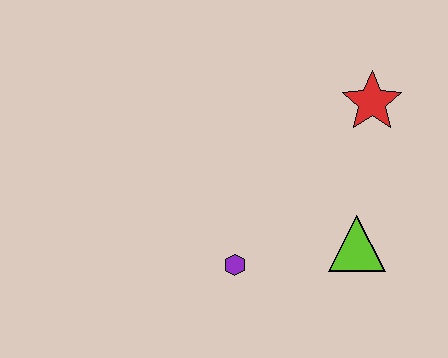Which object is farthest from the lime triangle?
The red star is farthest from the lime triangle.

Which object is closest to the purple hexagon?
The lime triangle is closest to the purple hexagon.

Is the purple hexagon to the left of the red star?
Yes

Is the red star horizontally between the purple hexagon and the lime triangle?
No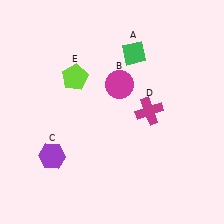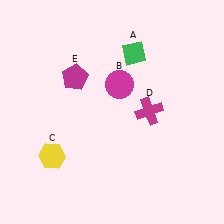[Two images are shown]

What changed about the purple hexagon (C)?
In Image 1, C is purple. In Image 2, it changed to yellow.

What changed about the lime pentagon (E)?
In Image 1, E is lime. In Image 2, it changed to magenta.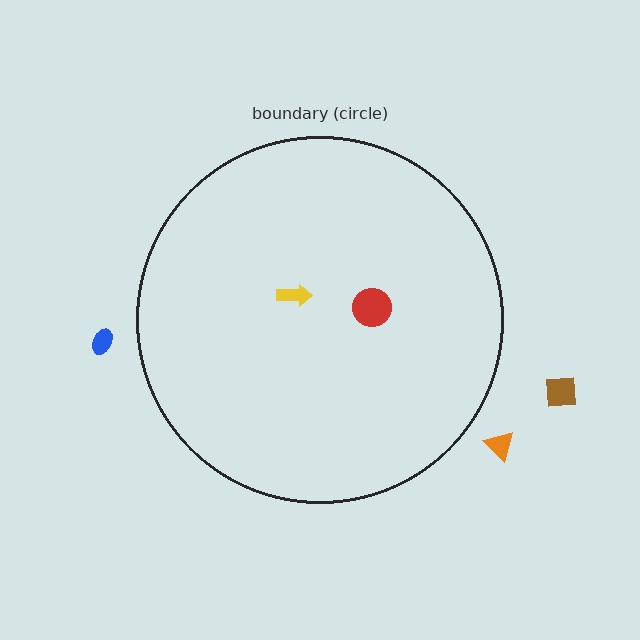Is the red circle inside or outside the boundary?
Inside.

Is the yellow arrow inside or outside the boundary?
Inside.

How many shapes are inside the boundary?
2 inside, 3 outside.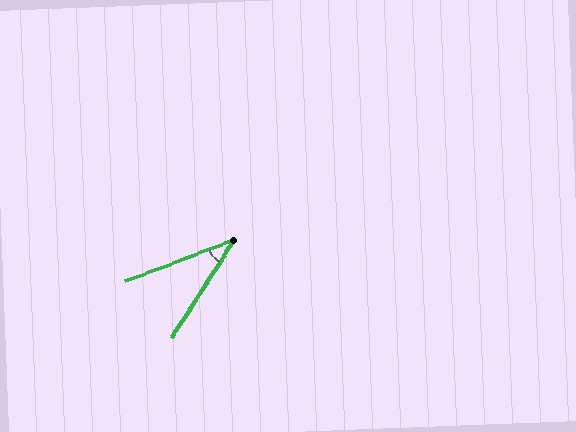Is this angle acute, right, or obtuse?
It is acute.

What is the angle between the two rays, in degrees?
Approximately 36 degrees.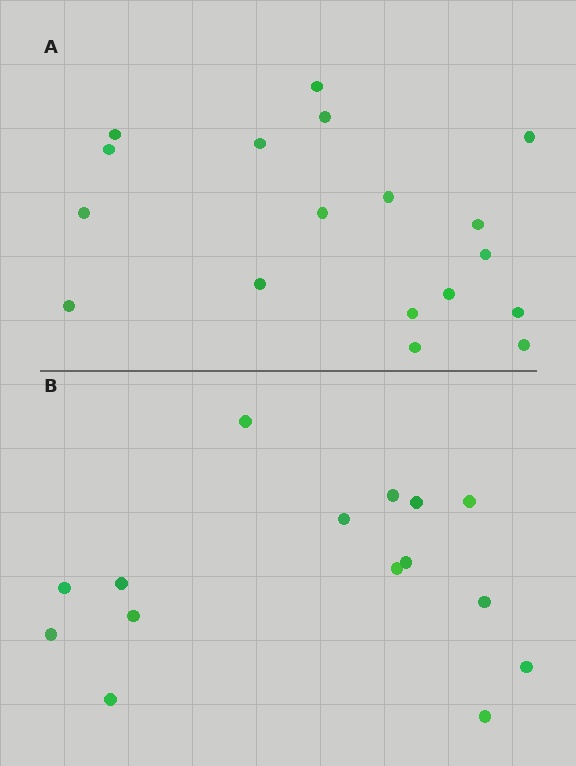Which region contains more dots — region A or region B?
Region A (the top region) has more dots.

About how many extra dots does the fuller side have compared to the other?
Region A has just a few more — roughly 2 or 3 more dots than region B.